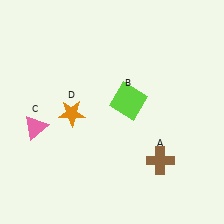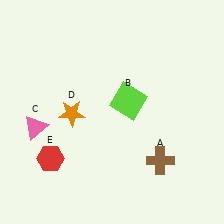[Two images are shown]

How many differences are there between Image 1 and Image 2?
There is 1 difference between the two images.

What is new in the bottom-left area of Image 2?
A red hexagon (E) was added in the bottom-left area of Image 2.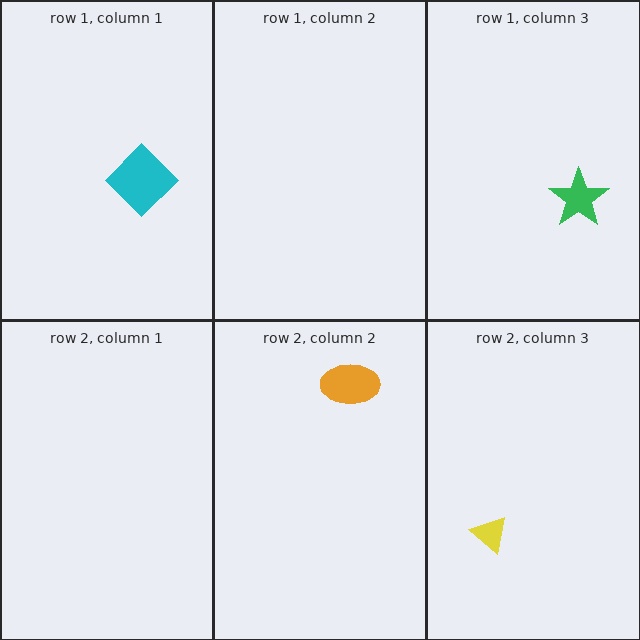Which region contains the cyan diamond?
The row 1, column 1 region.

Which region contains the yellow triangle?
The row 2, column 3 region.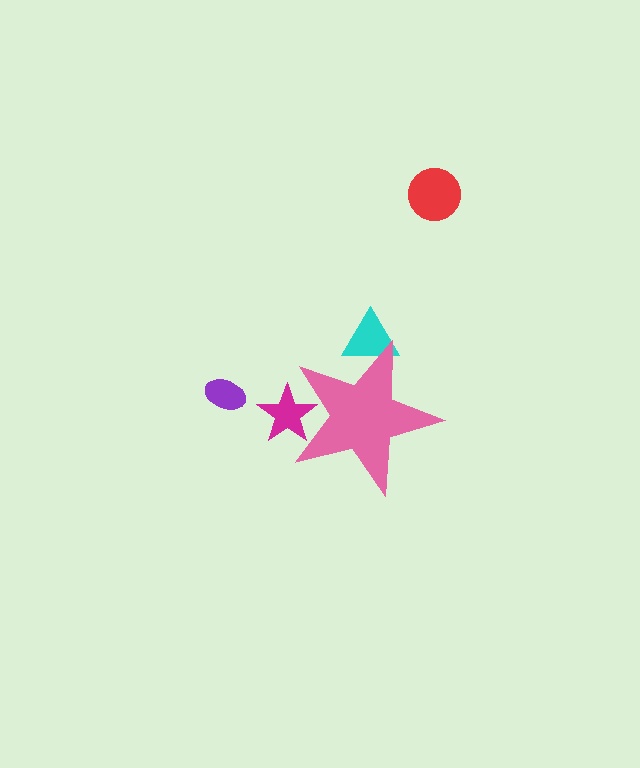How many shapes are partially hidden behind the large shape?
2 shapes are partially hidden.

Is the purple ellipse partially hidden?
No, the purple ellipse is fully visible.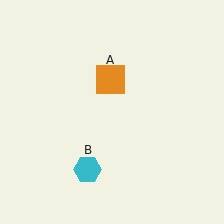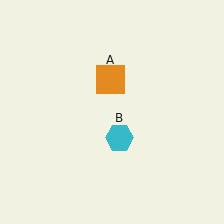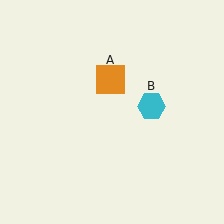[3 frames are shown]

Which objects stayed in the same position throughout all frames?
Orange square (object A) remained stationary.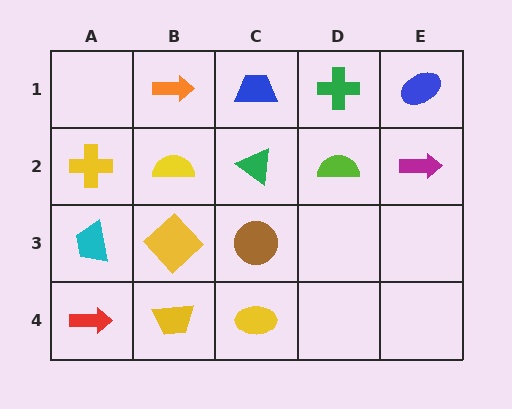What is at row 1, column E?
A blue ellipse.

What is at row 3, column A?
A cyan trapezoid.